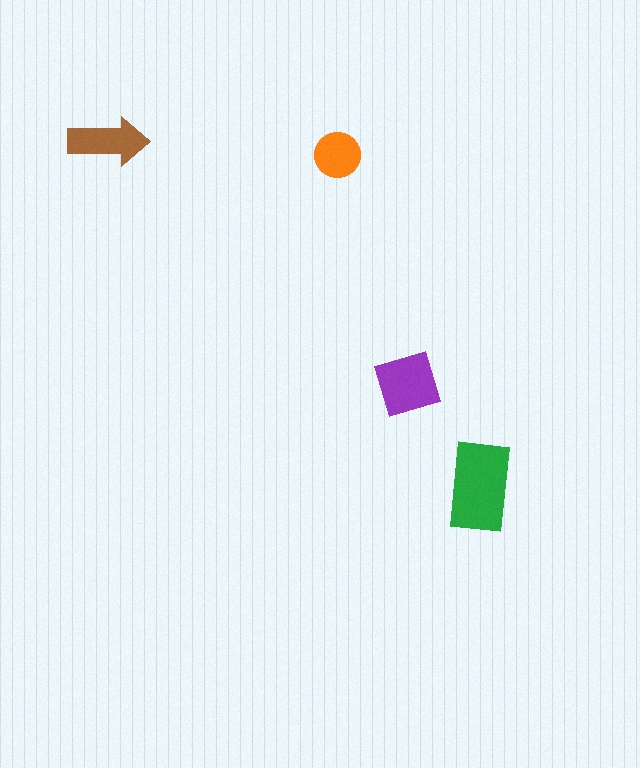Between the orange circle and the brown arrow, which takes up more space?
The brown arrow.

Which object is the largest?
The green rectangle.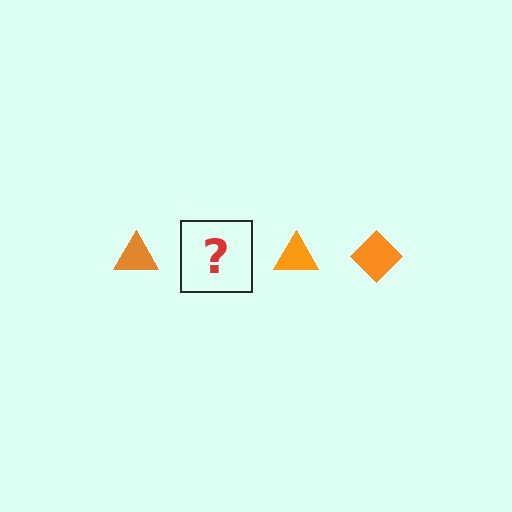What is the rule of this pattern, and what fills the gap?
The rule is that the pattern cycles through triangle, diamond shapes in orange. The gap should be filled with an orange diamond.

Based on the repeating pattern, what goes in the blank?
The blank should be an orange diamond.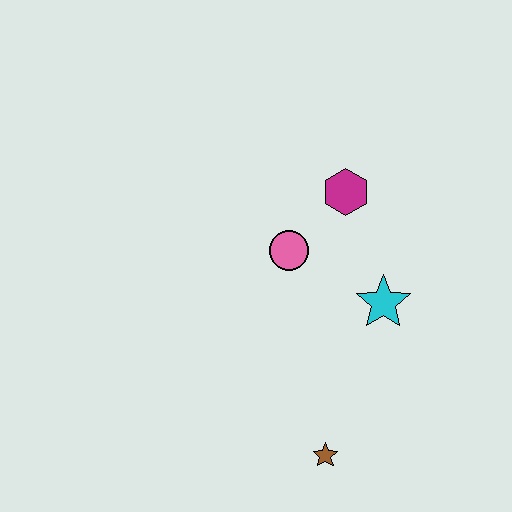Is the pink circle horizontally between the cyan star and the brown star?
No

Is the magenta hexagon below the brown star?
No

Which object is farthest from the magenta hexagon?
The brown star is farthest from the magenta hexagon.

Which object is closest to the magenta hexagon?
The pink circle is closest to the magenta hexagon.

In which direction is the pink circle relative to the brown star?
The pink circle is above the brown star.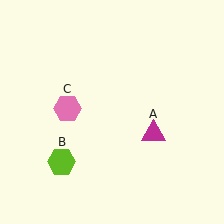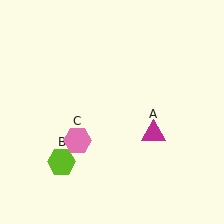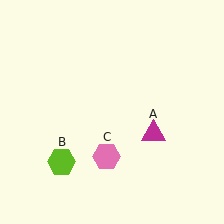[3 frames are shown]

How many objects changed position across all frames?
1 object changed position: pink hexagon (object C).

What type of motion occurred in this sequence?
The pink hexagon (object C) rotated counterclockwise around the center of the scene.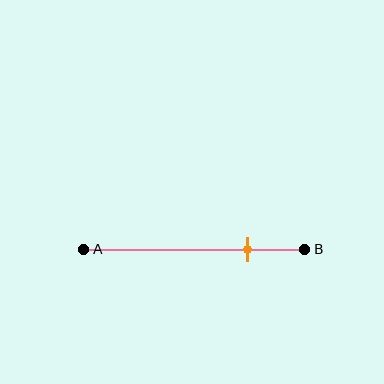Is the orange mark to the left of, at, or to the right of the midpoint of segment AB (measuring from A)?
The orange mark is to the right of the midpoint of segment AB.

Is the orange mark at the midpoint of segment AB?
No, the mark is at about 75% from A, not at the 50% midpoint.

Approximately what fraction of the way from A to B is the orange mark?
The orange mark is approximately 75% of the way from A to B.